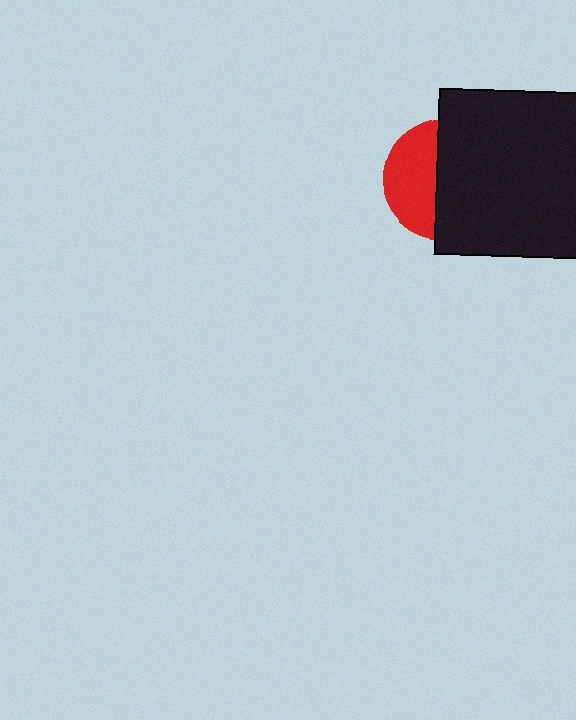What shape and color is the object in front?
The object in front is a black square.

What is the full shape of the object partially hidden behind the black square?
The partially hidden object is a red circle.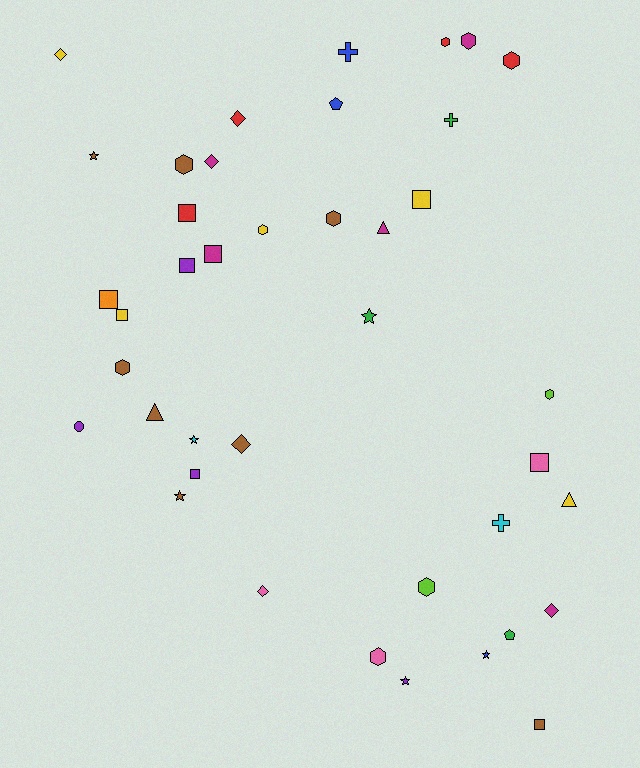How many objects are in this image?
There are 40 objects.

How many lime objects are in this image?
There are 2 lime objects.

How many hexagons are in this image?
There are 10 hexagons.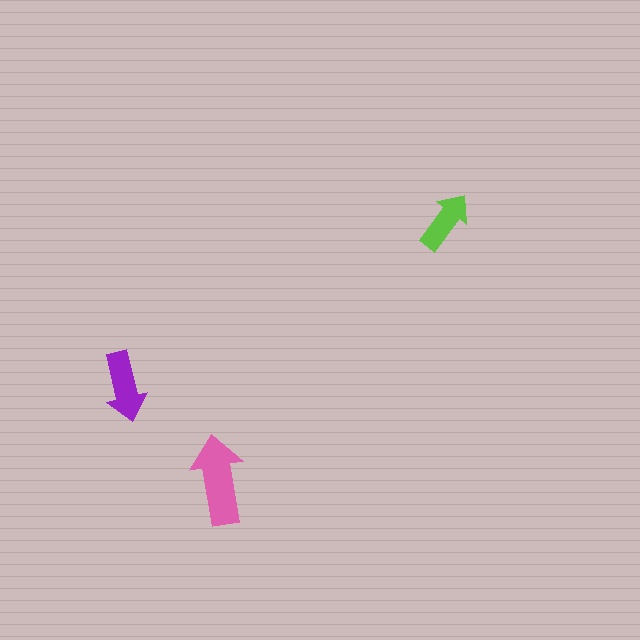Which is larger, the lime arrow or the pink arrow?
The pink one.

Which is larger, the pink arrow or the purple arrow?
The pink one.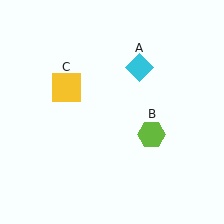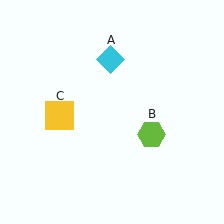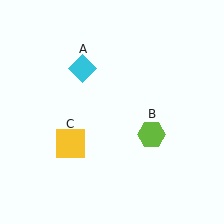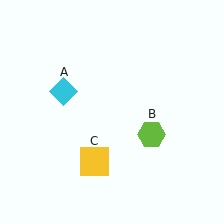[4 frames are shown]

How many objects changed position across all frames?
2 objects changed position: cyan diamond (object A), yellow square (object C).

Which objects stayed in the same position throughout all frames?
Lime hexagon (object B) remained stationary.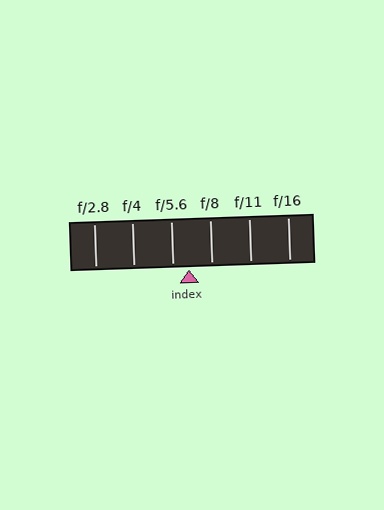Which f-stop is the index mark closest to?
The index mark is closest to f/5.6.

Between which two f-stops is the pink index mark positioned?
The index mark is between f/5.6 and f/8.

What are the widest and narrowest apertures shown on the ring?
The widest aperture shown is f/2.8 and the narrowest is f/16.